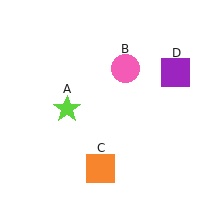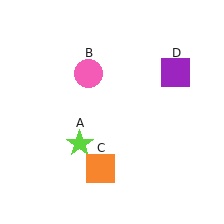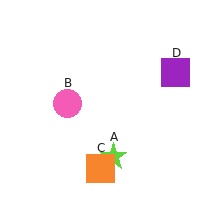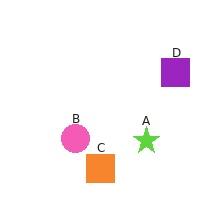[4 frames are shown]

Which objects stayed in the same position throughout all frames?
Orange square (object C) and purple square (object D) remained stationary.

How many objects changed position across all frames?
2 objects changed position: lime star (object A), pink circle (object B).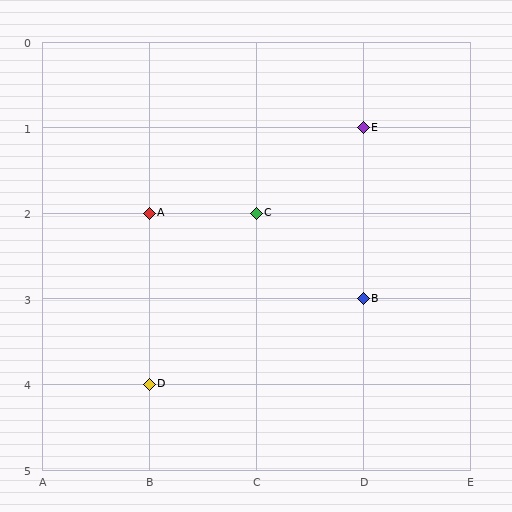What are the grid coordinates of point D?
Point D is at grid coordinates (B, 4).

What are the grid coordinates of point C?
Point C is at grid coordinates (C, 2).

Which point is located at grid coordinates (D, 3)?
Point B is at (D, 3).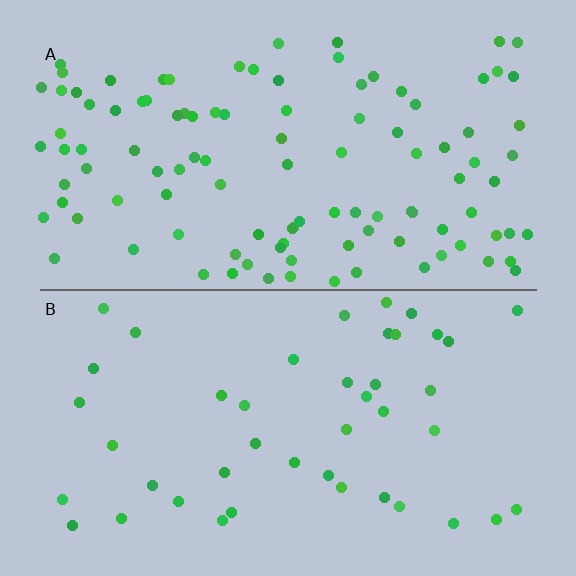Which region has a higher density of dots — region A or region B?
A (the top).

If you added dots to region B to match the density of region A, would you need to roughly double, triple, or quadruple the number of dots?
Approximately double.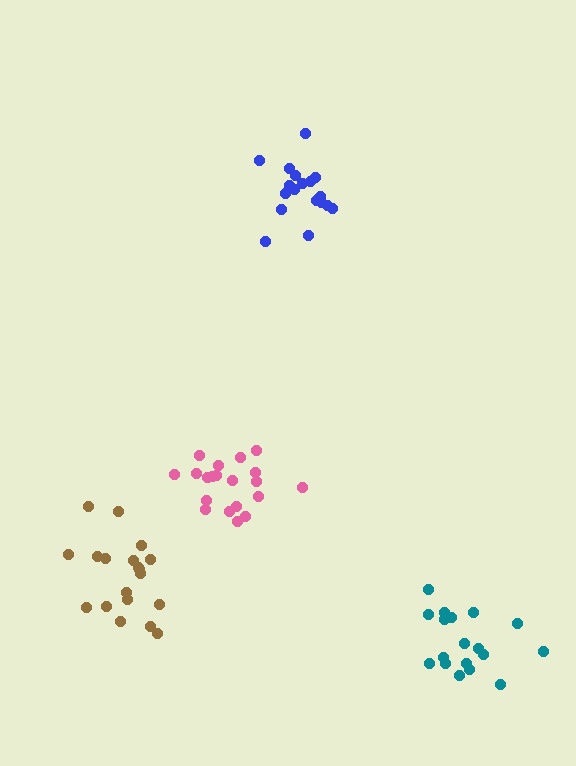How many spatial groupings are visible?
There are 4 spatial groupings.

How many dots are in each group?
Group 1: 19 dots, Group 2: 18 dots, Group 3: 20 dots, Group 4: 18 dots (75 total).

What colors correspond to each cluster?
The clusters are colored: brown, blue, pink, teal.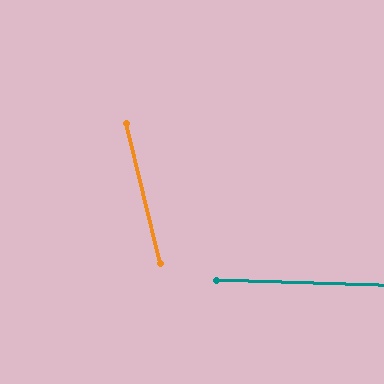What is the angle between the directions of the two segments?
Approximately 75 degrees.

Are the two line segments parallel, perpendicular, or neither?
Neither parallel nor perpendicular — they differ by about 75°.